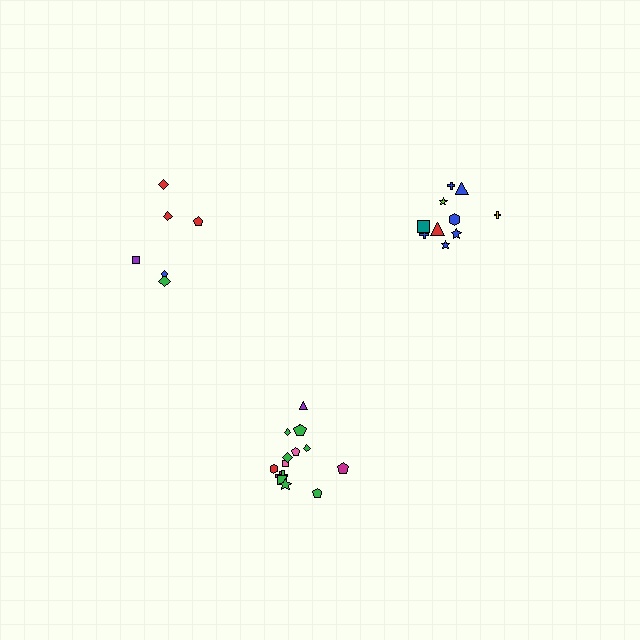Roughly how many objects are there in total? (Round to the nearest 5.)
Roughly 30 objects in total.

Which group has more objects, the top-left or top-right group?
The top-right group.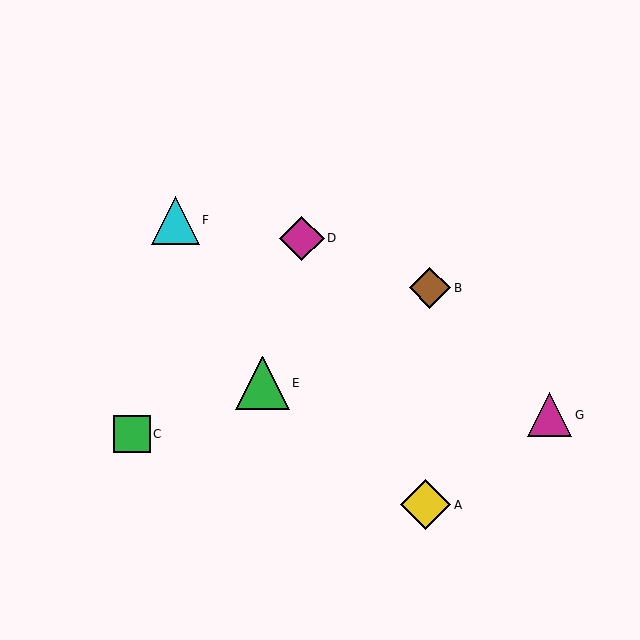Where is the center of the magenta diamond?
The center of the magenta diamond is at (302, 238).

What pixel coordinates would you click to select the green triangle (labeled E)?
Click at (263, 383) to select the green triangle E.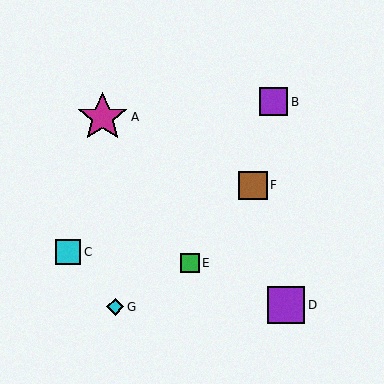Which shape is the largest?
The magenta star (labeled A) is the largest.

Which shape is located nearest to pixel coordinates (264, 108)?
The purple square (labeled B) at (274, 102) is nearest to that location.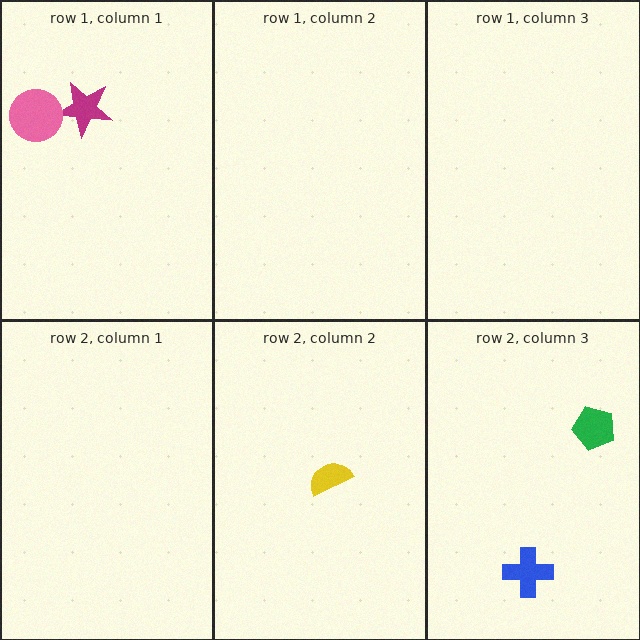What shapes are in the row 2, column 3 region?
The blue cross, the green pentagon.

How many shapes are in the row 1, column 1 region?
2.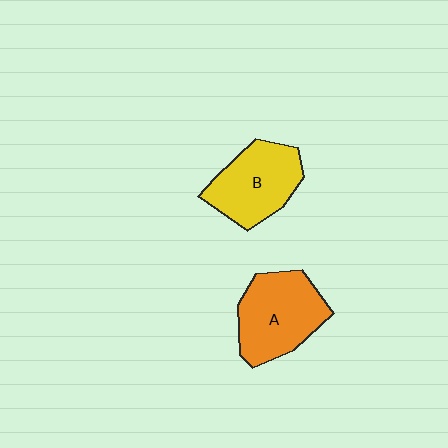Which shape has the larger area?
Shape A (orange).